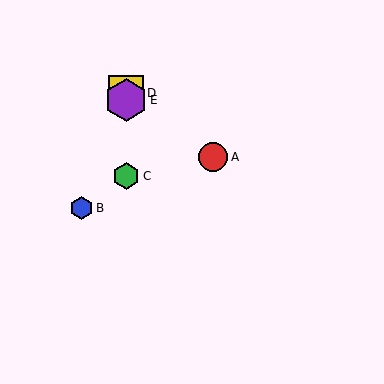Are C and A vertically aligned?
No, C is at x≈126 and A is at x≈213.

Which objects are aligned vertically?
Objects C, D, E are aligned vertically.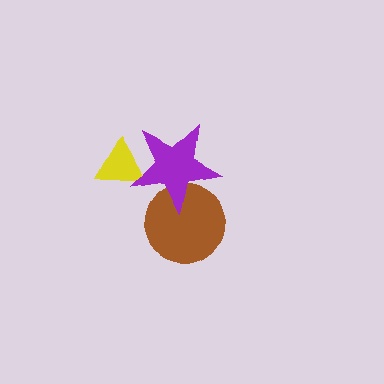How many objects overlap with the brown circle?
1 object overlaps with the brown circle.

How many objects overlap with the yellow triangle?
1 object overlaps with the yellow triangle.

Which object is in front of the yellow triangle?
The purple star is in front of the yellow triangle.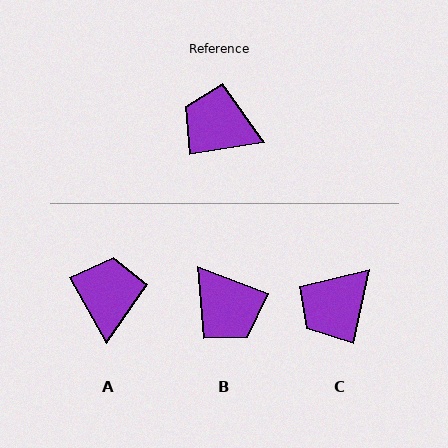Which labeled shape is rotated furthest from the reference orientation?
B, about 150 degrees away.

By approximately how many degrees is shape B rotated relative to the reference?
Approximately 150 degrees counter-clockwise.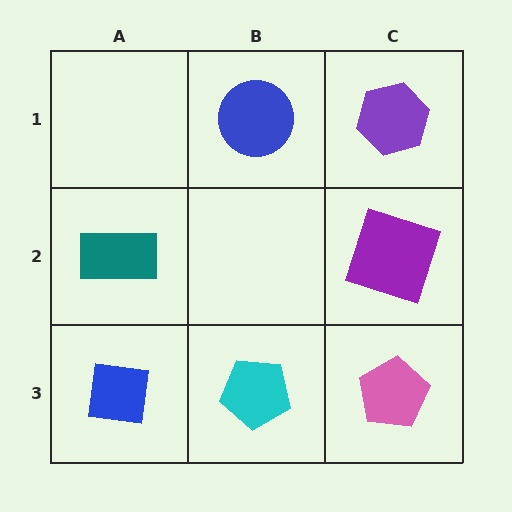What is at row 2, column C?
A purple square.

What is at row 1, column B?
A blue circle.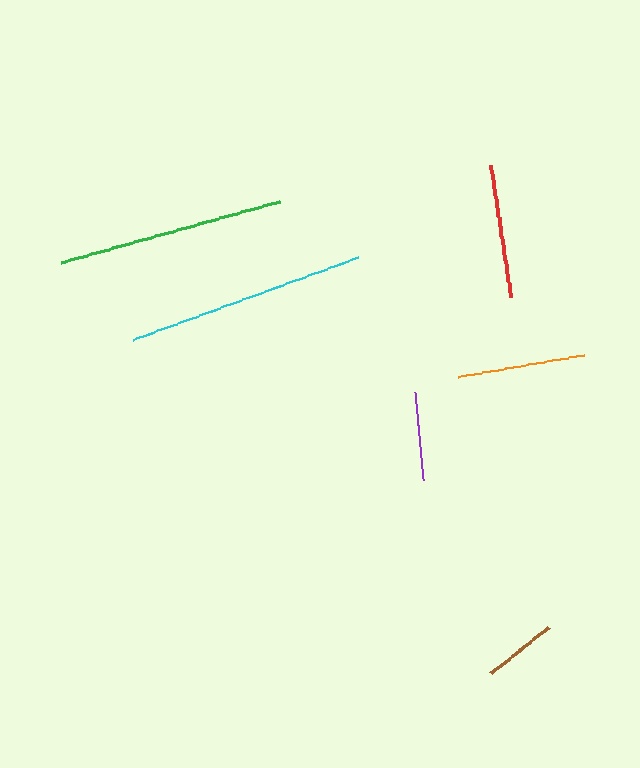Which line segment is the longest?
The cyan line is the longest at approximately 240 pixels.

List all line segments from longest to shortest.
From longest to shortest: cyan, green, red, orange, purple, brown.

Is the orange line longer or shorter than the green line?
The green line is longer than the orange line.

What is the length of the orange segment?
The orange segment is approximately 128 pixels long.